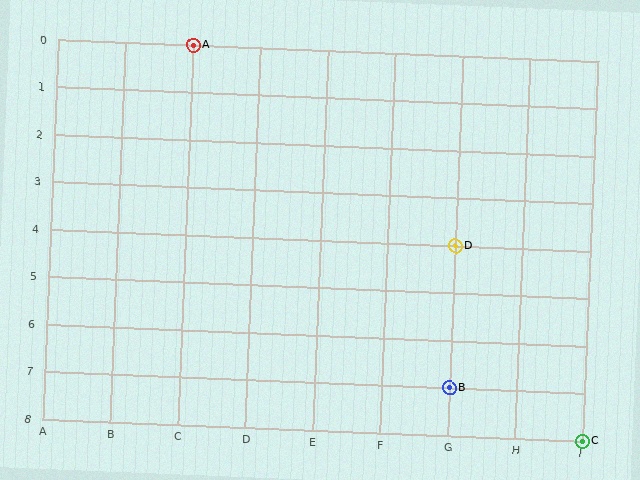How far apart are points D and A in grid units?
Points D and A are 4 columns and 4 rows apart (about 5.7 grid units diagonally).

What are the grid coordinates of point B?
Point B is at grid coordinates (G, 7).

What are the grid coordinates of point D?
Point D is at grid coordinates (G, 4).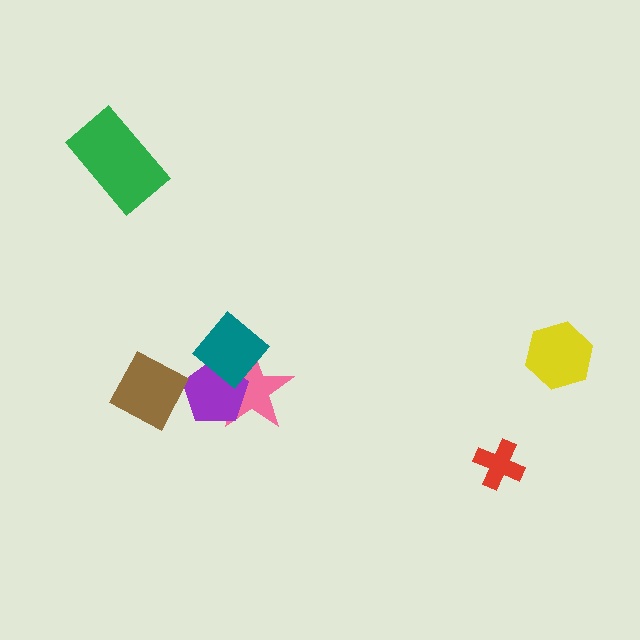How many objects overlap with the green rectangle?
0 objects overlap with the green rectangle.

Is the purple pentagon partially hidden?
Yes, it is partially covered by another shape.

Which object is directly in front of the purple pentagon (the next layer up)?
The teal diamond is directly in front of the purple pentagon.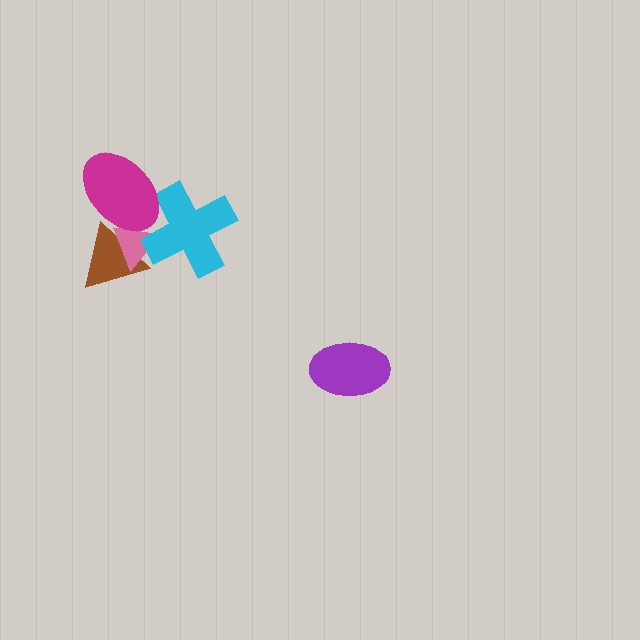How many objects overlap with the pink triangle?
3 objects overlap with the pink triangle.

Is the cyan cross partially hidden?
Yes, it is partially covered by another shape.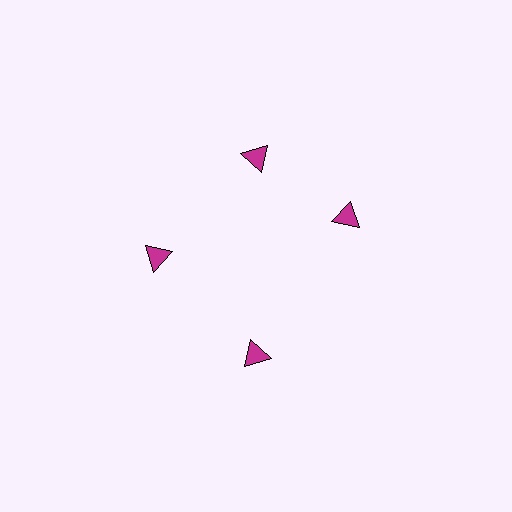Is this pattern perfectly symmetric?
No. The 4 magenta triangles are arranged in a ring, but one element near the 3 o'clock position is rotated out of alignment along the ring, breaking the 4-fold rotational symmetry.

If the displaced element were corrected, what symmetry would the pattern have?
It would have 4-fold rotational symmetry — the pattern would map onto itself every 90 degrees.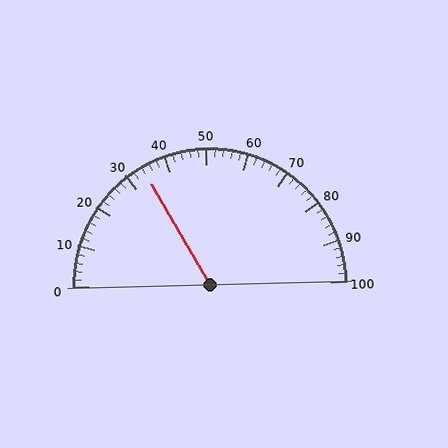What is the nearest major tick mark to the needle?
The nearest major tick mark is 30.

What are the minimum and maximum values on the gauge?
The gauge ranges from 0 to 100.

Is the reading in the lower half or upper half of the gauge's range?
The reading is in the lower half of the range (0 to 100).